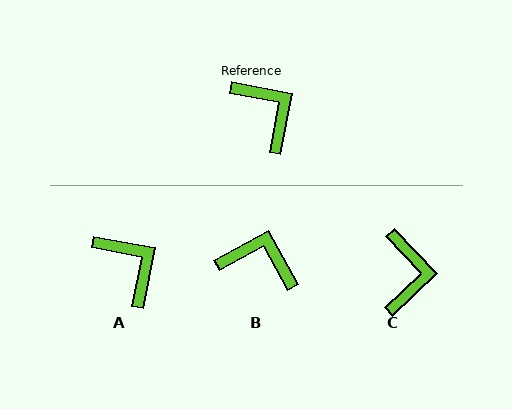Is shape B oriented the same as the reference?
No, it is off by about 40 degrees.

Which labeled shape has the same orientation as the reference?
A.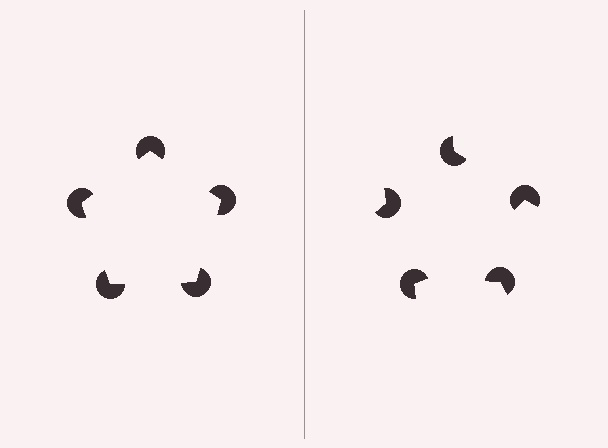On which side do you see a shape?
An illusory pentagon appears on the left side. On the right side the wedge cuts are rotated, so no coherent shape forms.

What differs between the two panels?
The pac-man discs are positioned identically on both sides; only the wedge orientations differ. On the left they align to a pentagon; on the right they are misaligned.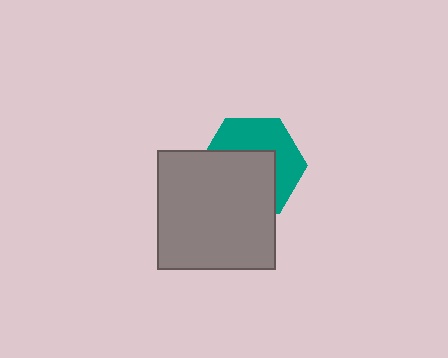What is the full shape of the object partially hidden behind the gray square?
The partially hidden object is a teal hexagon.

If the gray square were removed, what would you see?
You would see the complete teal hexagon.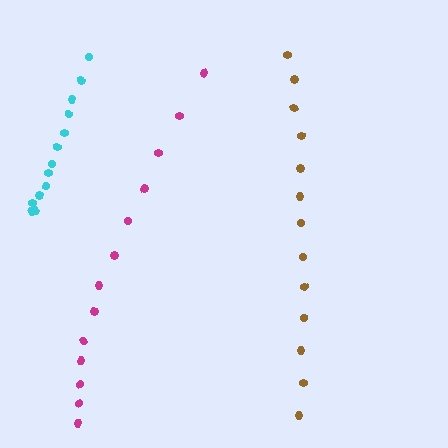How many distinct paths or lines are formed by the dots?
There are 3 distinct paths.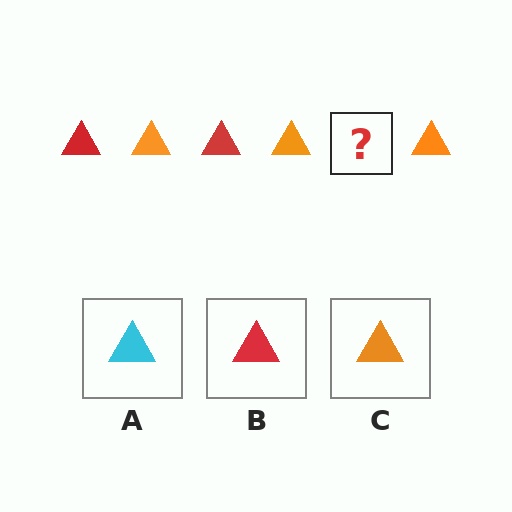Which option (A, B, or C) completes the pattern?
B.